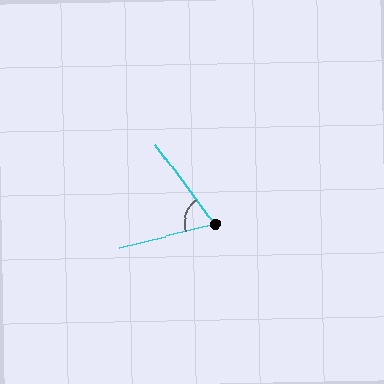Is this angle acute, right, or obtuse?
It is acute.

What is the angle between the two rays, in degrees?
Approximately 68 degrees.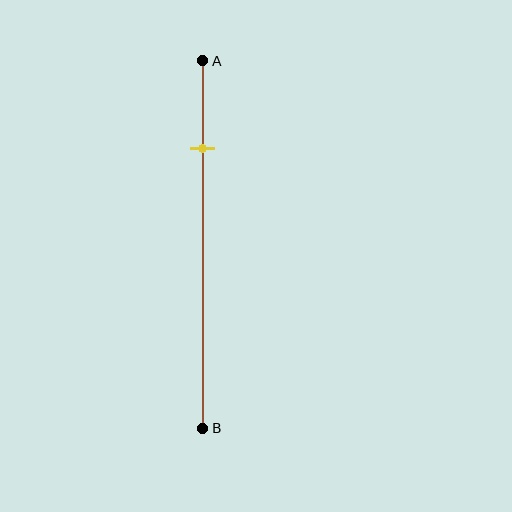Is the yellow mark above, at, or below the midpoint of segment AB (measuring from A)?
The yellow mark is above the midpoint of segment AB.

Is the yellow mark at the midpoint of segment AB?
No, the mark is at about 25% from A, not at the 50% midpoint.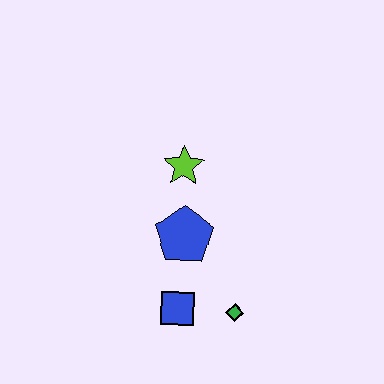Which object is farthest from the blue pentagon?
The green diamond is farthest from the blue pentagon.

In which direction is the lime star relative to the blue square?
The lime star is above the blue square.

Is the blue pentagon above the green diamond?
Yes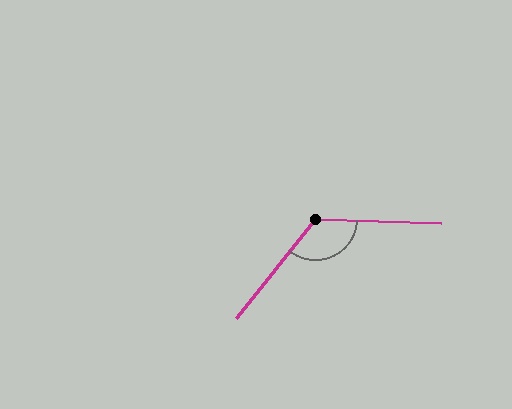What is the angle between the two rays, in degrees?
Approximately 126 degrees.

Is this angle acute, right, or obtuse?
It is obtuse.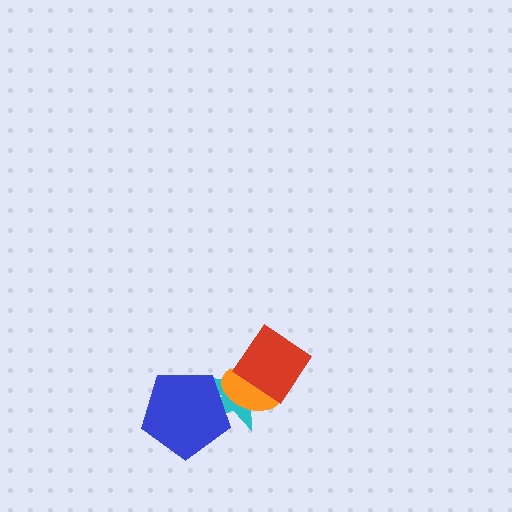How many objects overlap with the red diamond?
2 objects overlap with the red diamond.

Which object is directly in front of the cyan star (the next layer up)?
The orange ellipse is directly in front of the cyan star.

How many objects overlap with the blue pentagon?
2 objects overlap with the blue pentagon.